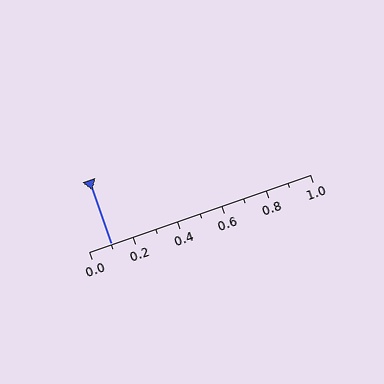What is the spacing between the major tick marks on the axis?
The major ticks are spaced 0.2 apart.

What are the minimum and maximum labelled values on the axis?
The axis runs from 0.0 to 1.0.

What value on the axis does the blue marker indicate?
The marker indicates approximately 0.1.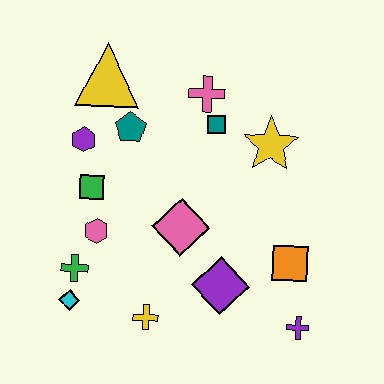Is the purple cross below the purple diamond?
Yes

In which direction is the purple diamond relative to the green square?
The purple diamond is to the right of the green square.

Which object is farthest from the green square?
The purple cross is farthest from the green square.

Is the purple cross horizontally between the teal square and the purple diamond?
No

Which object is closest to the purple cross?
The orange square is closest to the purple cross.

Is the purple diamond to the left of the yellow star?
Yes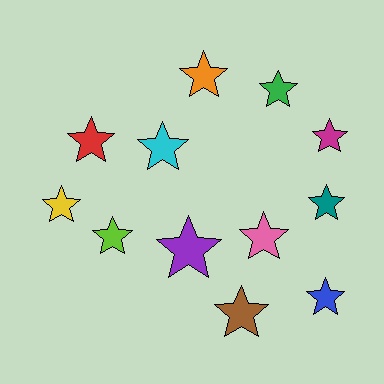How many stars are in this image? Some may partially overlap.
There are 12 stars.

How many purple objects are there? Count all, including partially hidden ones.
There is 1 purple object.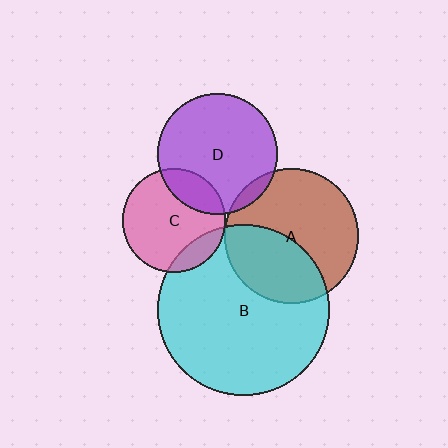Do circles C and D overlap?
Yes.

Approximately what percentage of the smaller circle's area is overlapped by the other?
Approximately 20%.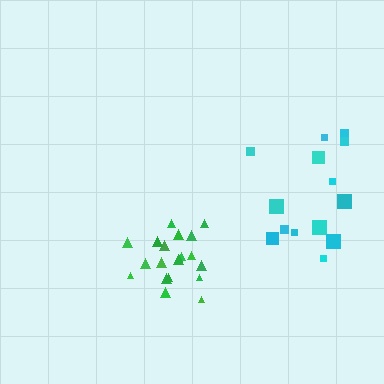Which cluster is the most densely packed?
Green.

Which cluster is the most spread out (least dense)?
Cyan.